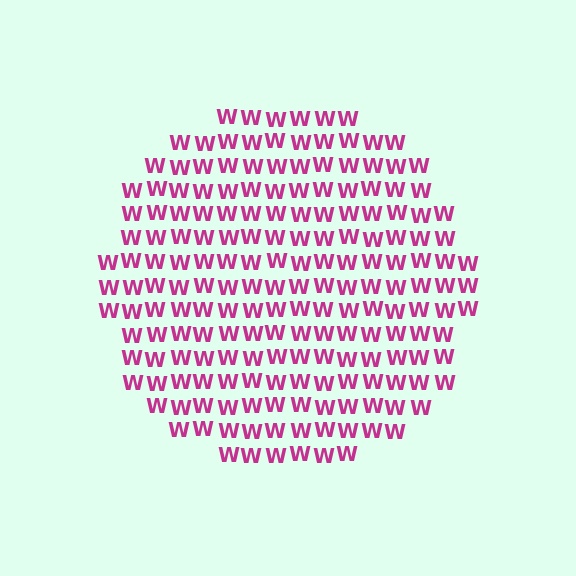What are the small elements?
The small elements are letter W's.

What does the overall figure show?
The overall figure shows a circle.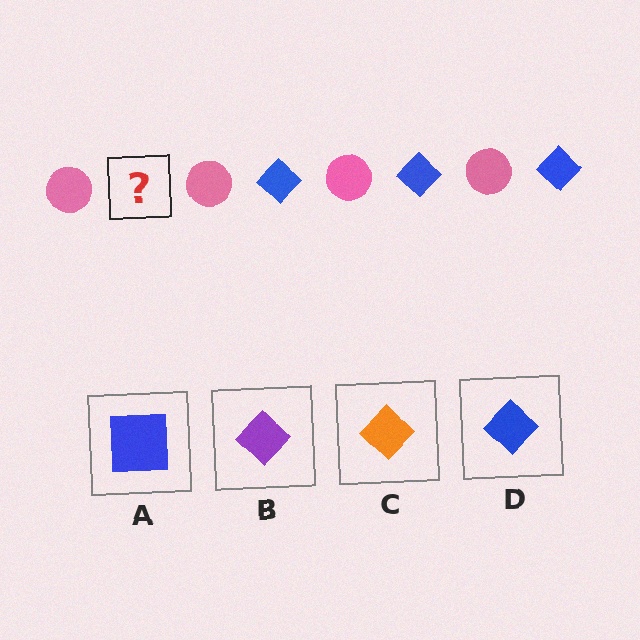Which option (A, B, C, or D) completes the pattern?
D.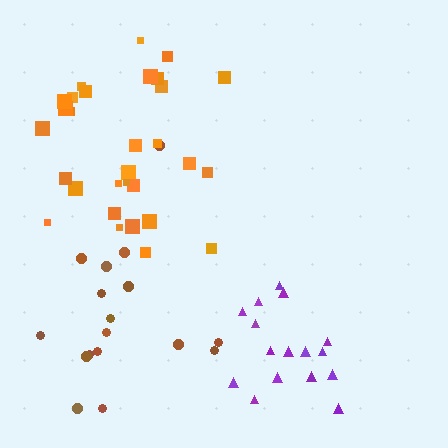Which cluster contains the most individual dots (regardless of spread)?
Orange (30).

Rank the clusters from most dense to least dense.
purple, orange, brown.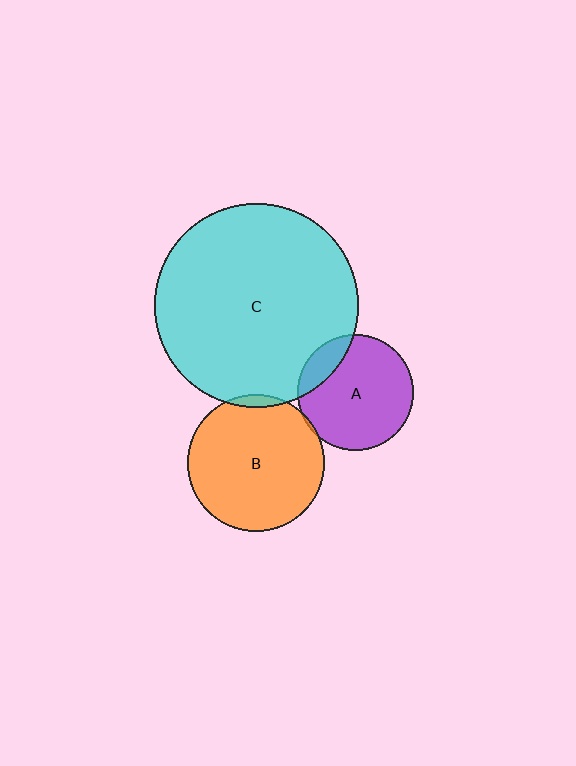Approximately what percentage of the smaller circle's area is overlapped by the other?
Approximately 5%.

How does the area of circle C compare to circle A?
Approximately 3.1 times.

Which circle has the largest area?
Circle C (cyan).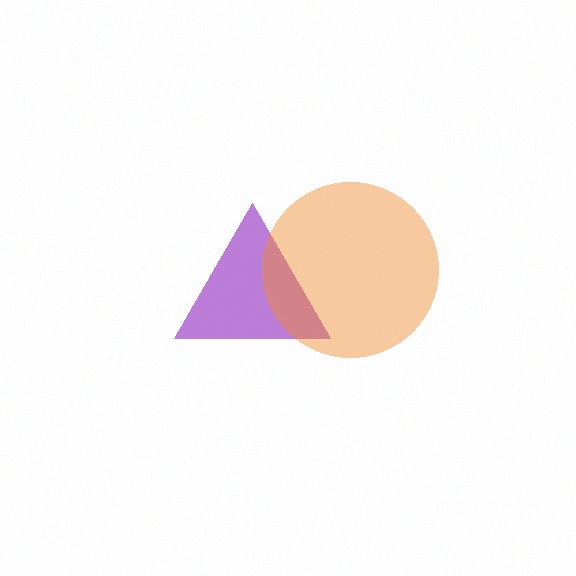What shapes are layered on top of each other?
The layered shapes are: a purple triangle, an orange circle.